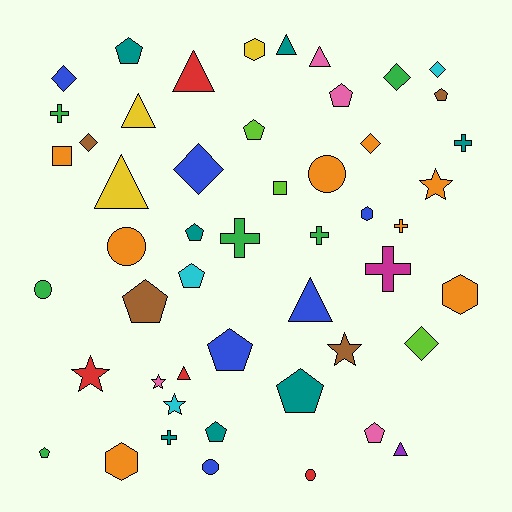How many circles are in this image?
There are 5 circles.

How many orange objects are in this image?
There are 8 orange objects.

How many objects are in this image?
There are 50 objects.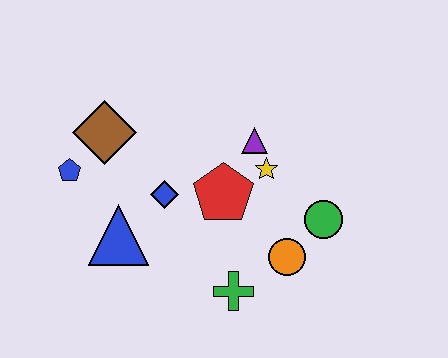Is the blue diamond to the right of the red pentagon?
No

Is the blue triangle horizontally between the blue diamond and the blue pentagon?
Yes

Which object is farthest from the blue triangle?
The green circle is farthest from the blue triangle.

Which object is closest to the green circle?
The orange circle is closest to the green circle.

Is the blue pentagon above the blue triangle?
Yes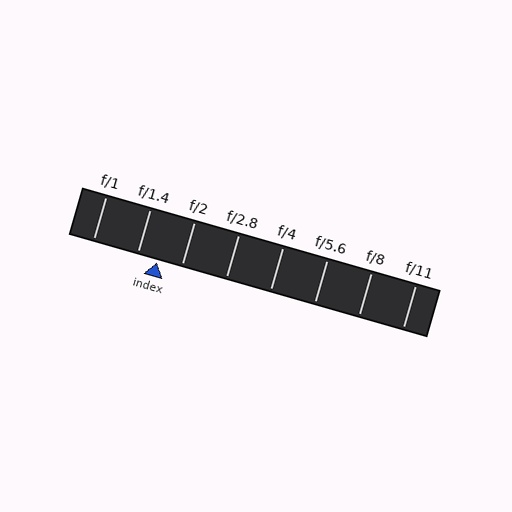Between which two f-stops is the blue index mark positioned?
The index mark is between f/1.4 and f/2.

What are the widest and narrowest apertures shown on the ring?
The widest aperture shown is f/1 and the narrowest is f/11.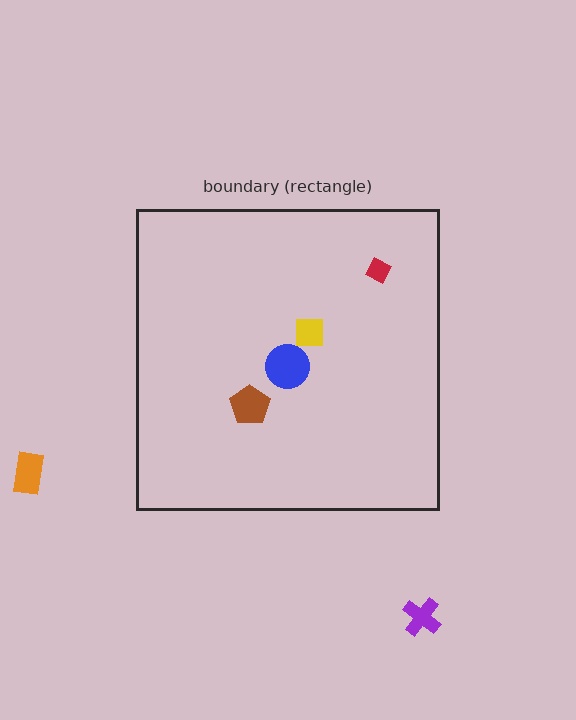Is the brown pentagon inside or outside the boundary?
Inside.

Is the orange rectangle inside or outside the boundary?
Outside.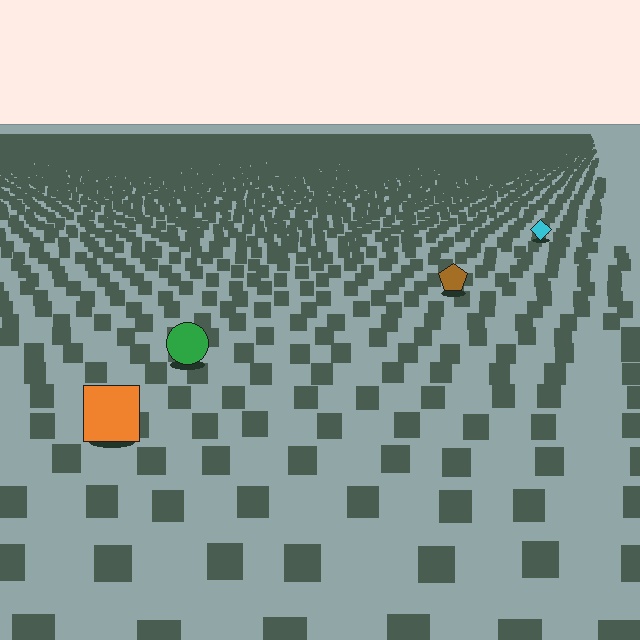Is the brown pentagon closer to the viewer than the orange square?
No. The orange square is closer — you can tell from the texture gradient: the ground texture is coarser near it.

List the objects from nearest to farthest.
From nearest to farthest: the orange square, the green circle, the brown pentagon, the cyan diamond.